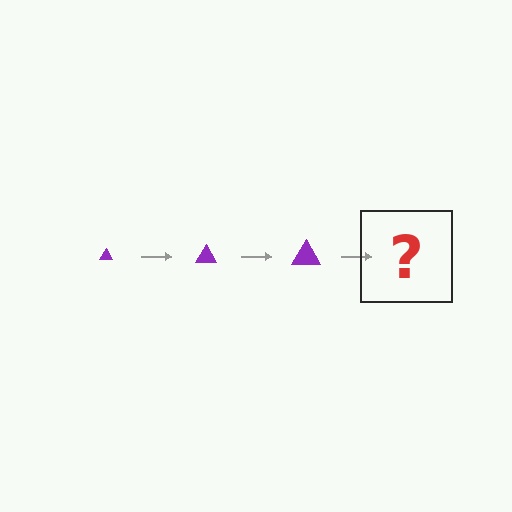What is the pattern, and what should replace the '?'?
The pattern is that the triangle gets progressively larger each step. The '?' should be a purple triangle, larger than the previous one.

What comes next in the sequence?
The next element should be a purple triangle, larger than the previous one.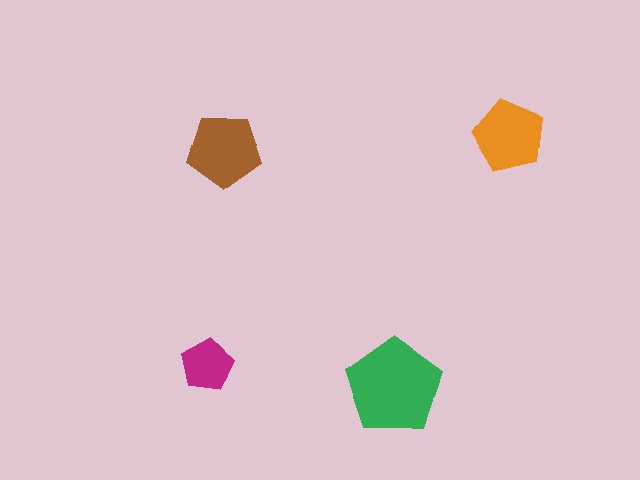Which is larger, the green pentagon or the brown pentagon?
The green one.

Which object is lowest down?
The green pentagon is bottommost.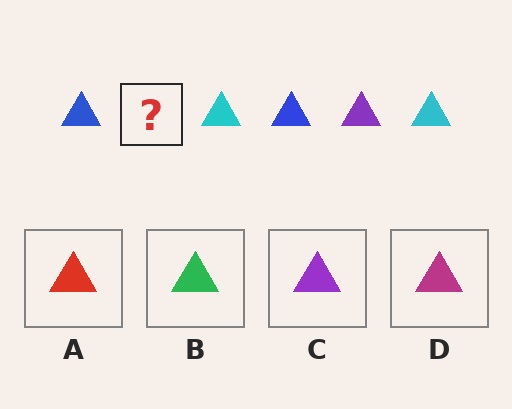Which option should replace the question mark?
Option C.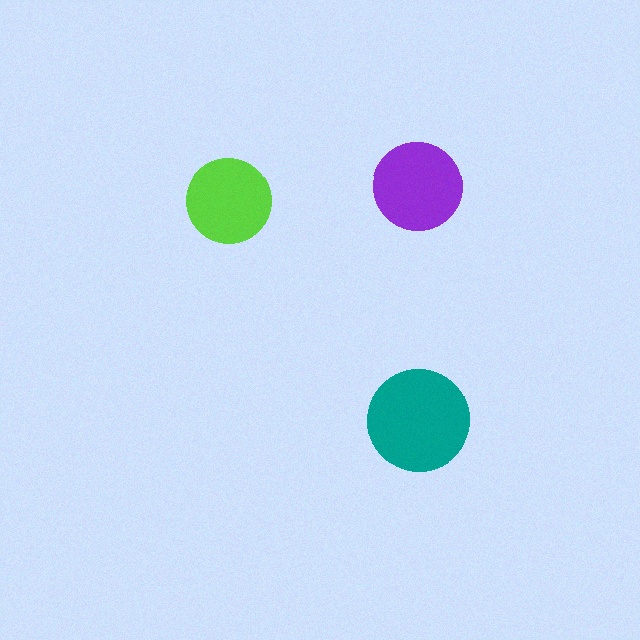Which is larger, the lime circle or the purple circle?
The purple one.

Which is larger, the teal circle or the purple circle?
The teal one.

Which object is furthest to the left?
The lime circle is leftmost.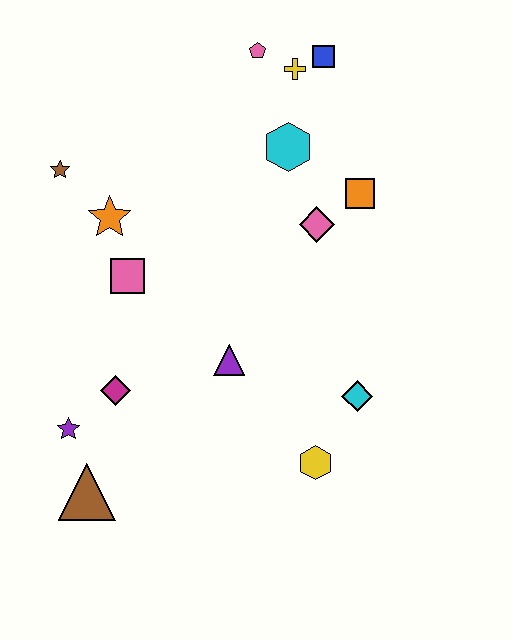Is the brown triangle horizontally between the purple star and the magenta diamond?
Yes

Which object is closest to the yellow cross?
The blue square is closest to the yellow cross.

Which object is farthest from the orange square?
The brown triangle is farthest from the orange square.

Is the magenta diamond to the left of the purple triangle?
Yes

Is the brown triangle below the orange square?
Yes